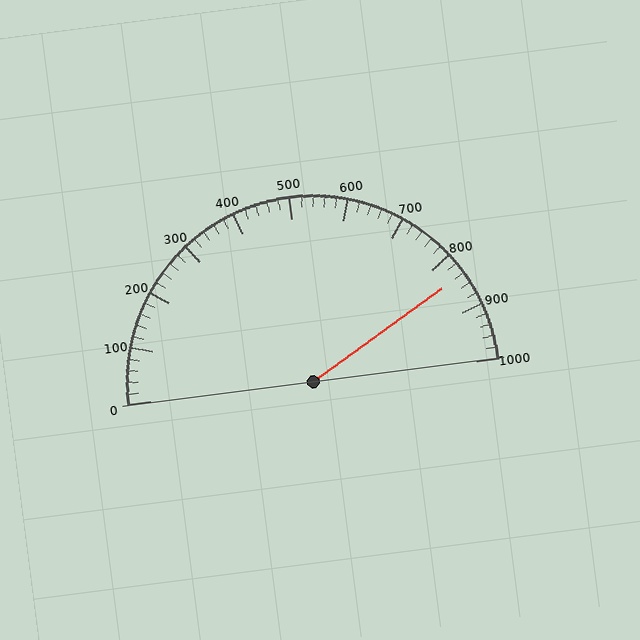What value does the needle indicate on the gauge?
The needle indicates approximately 840.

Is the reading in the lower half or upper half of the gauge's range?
The reading is in the upper half of the range (0 to 1000).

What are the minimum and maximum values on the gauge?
The gauge ranges from 0 to 1000.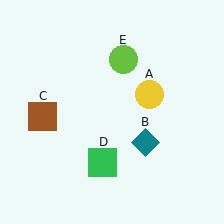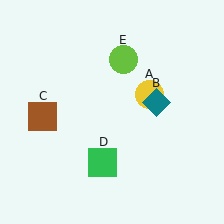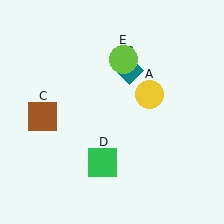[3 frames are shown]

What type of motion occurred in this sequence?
The teal diamond (object B) rotated counterclockwise around the center of the scene.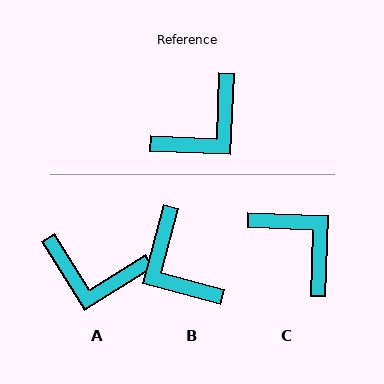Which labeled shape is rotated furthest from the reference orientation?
B, about 103 degrees away.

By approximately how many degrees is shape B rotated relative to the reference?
Approximately 103 degrees clockwise.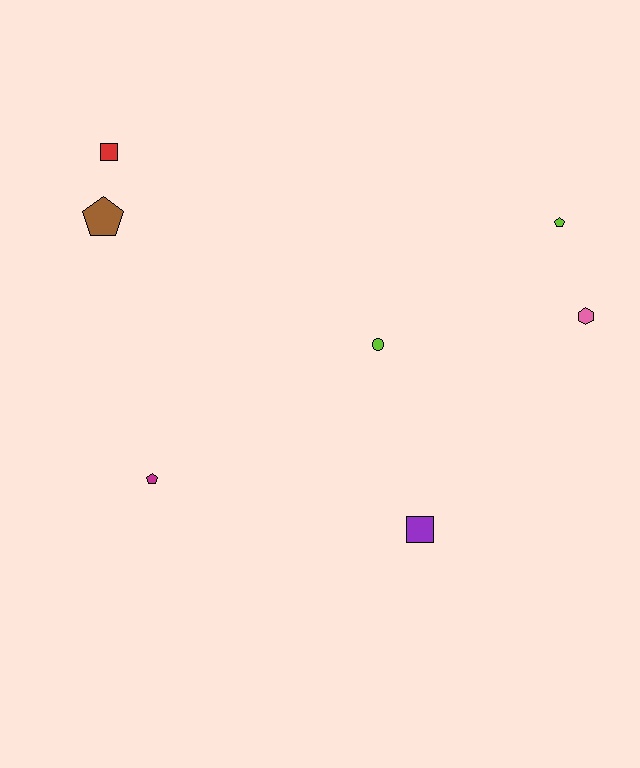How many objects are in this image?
There are 7 objects.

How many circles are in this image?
There is 1 circle.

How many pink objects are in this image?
There is 1 pink object.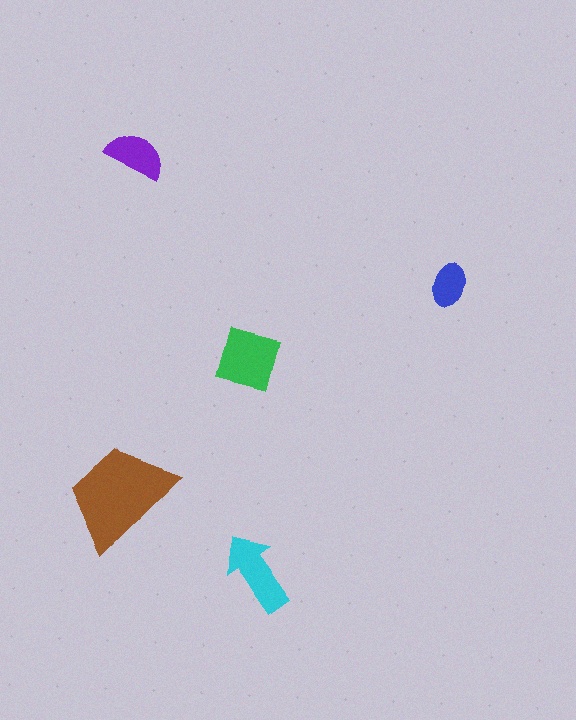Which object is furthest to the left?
The brown trapezoid is leftmost.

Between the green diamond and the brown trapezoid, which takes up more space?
The brown trapezoid.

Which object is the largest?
The brown trapezoid.